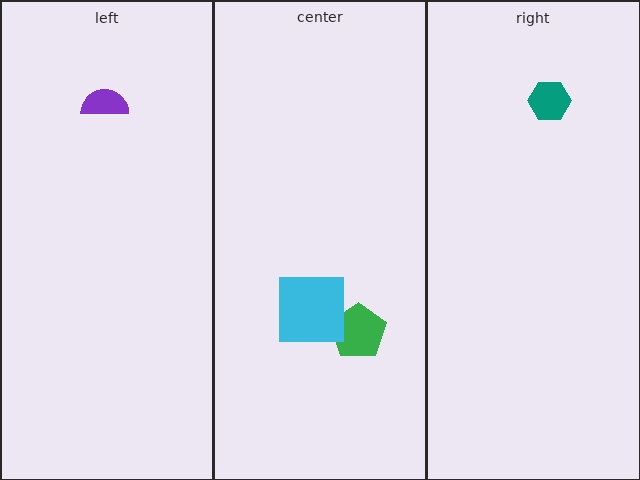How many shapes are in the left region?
1.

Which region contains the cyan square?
The center region.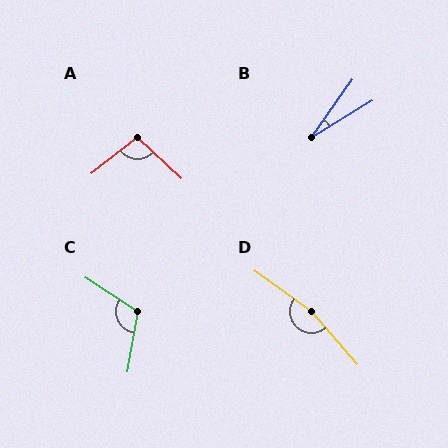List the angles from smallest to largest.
B (23°), A (99°), C (113°), D (167°).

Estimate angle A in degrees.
Approximately 99 degrees.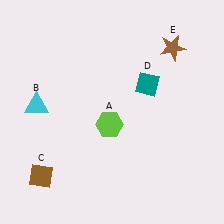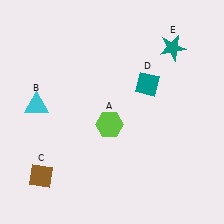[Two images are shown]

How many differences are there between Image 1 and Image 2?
There is 1 difference between the two images.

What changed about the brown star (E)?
In Image 1, E is brown. In Image 2, it changed to teal.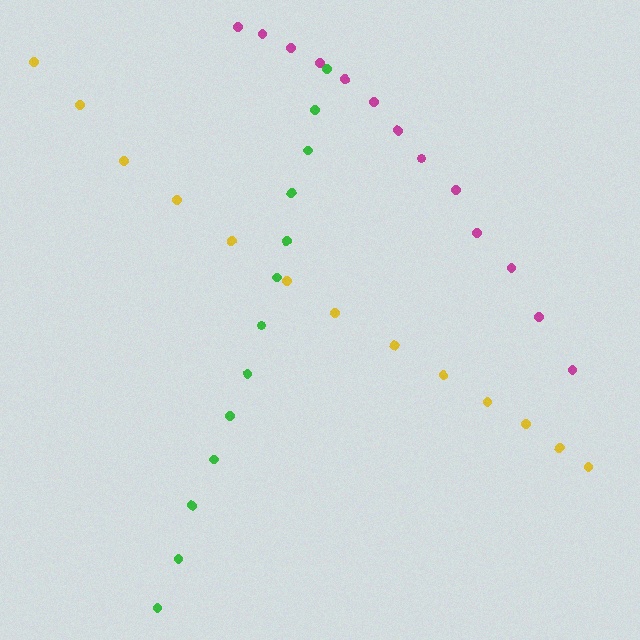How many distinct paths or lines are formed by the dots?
There are 3 distinct paths.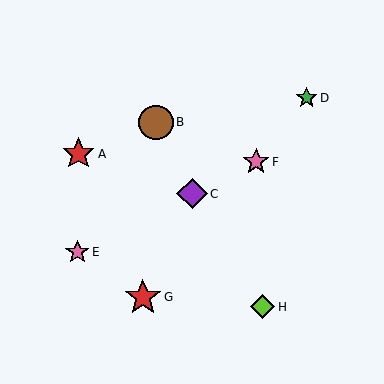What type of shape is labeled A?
Shape A is a red star.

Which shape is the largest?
The red star (labeled G) is the largest.